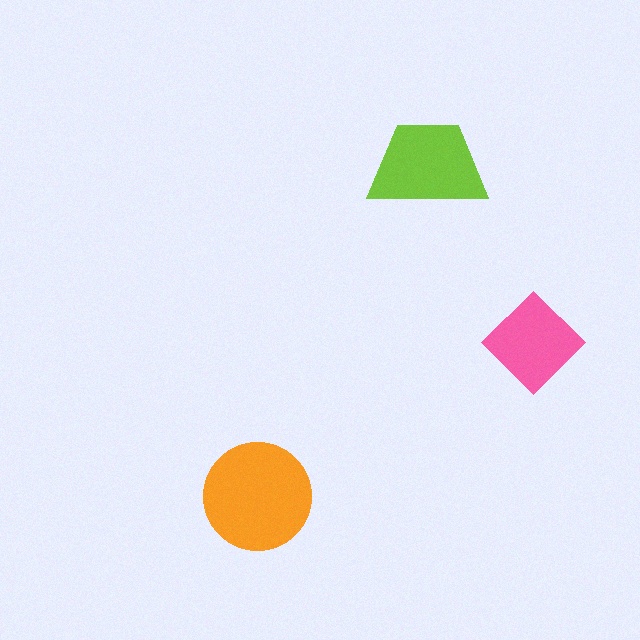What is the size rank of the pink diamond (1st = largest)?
3rd.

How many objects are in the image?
There are 3 objects in the image.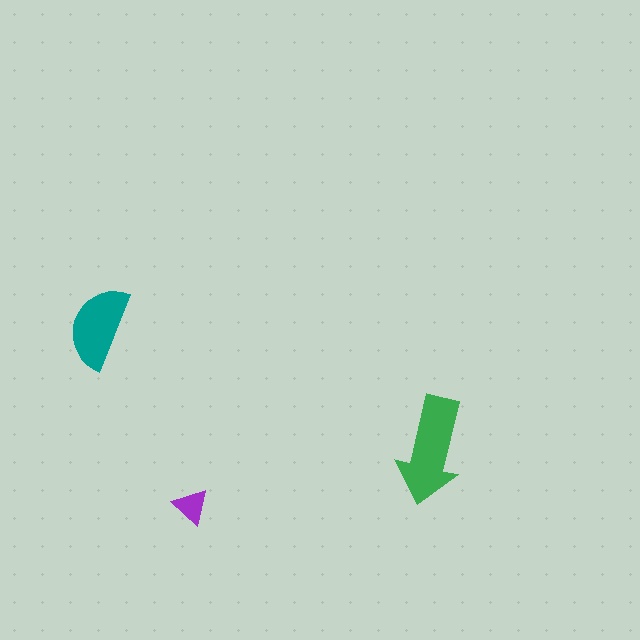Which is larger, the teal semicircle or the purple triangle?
The teal semicircle.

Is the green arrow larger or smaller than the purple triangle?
Larger.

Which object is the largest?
The green arrow.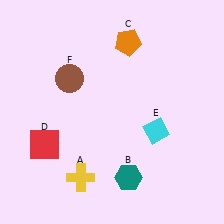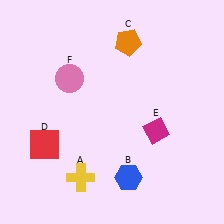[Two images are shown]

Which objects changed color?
B changed from teal to blue. E changed from cyan to magenta. F changed from brown to pink.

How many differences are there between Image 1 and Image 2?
There are 3 differences between the two images.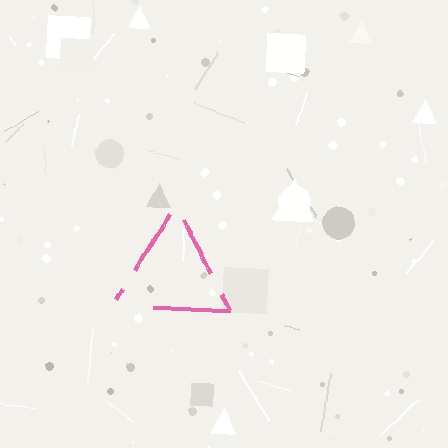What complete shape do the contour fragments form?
The contour fragments form a triangle.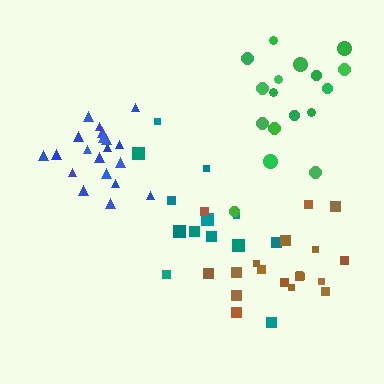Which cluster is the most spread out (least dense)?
Teal.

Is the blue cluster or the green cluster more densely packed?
Blue.